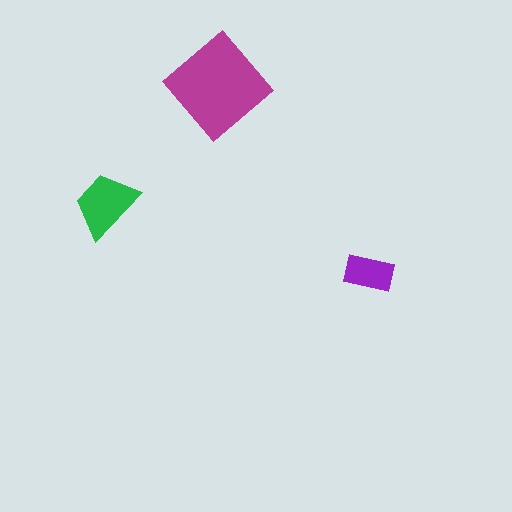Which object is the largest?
The magenta diamond.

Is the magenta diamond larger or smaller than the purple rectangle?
Larger.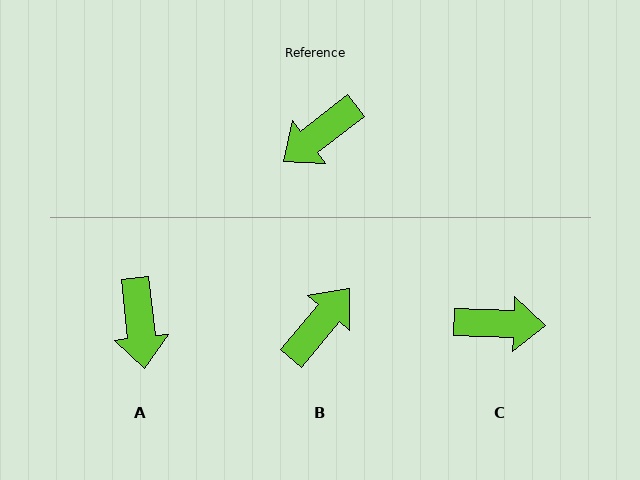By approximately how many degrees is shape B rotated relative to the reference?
Approximately 168 degrees clockwise.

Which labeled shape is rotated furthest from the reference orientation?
B, about 168 degrees away.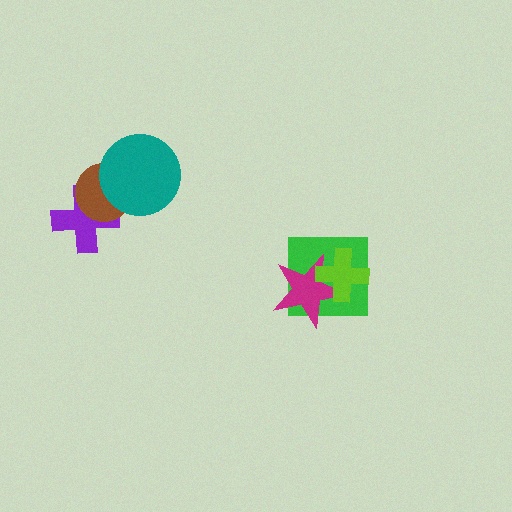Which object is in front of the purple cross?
The brown circle is in front of the purple cross.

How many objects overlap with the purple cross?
1 object overlaps with the purple cross.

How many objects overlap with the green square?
2 objects overlap with the green square.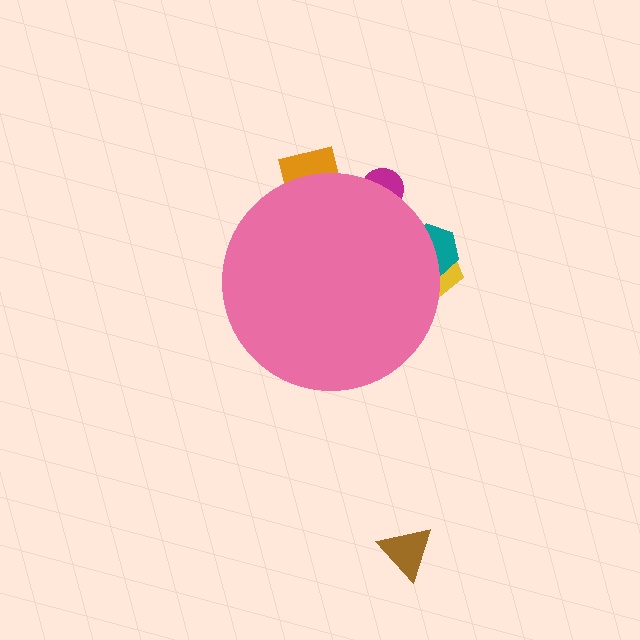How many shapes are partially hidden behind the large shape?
4 shapes are partially hidden.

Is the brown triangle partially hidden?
No, the brown triangle is fully visible.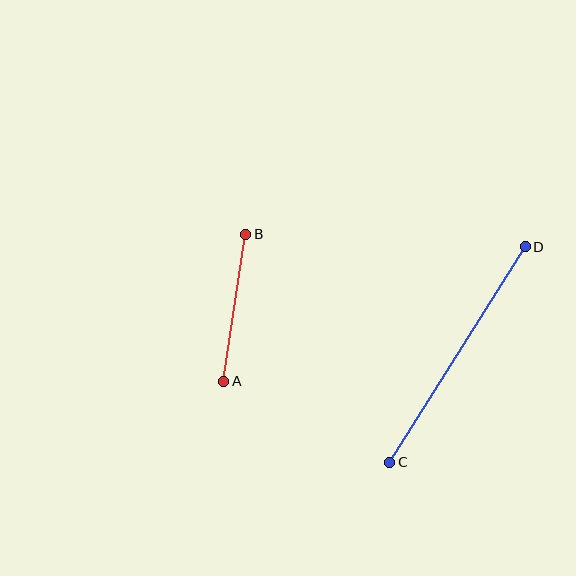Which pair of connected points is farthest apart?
Points C and D are farthest apart.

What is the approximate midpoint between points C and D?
The midpoint is at approximately (458, 354) pixels.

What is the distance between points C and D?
The distance is approximately 255 pixels.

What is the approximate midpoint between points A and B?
The midpoint is at approximately (235, 308) pixels.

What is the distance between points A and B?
The distance is approximately 149 pixels.